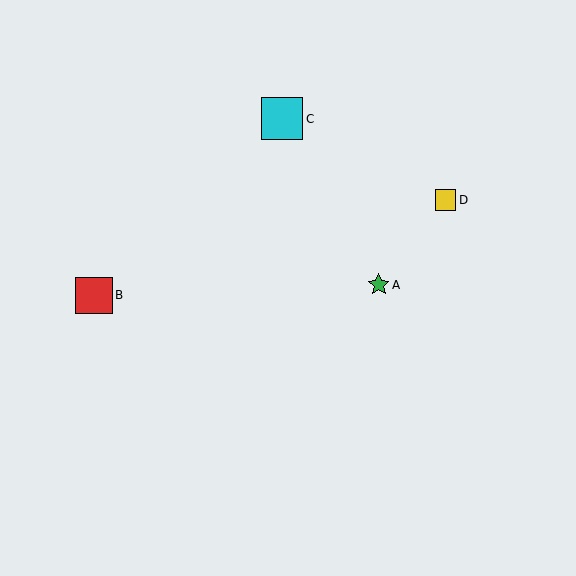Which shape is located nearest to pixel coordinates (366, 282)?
The green star (labeled A) at (379, 285) is nearest to that location.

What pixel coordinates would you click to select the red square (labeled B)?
Click at (94, 295) to select the red square B.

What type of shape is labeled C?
Shape C is a cyan square.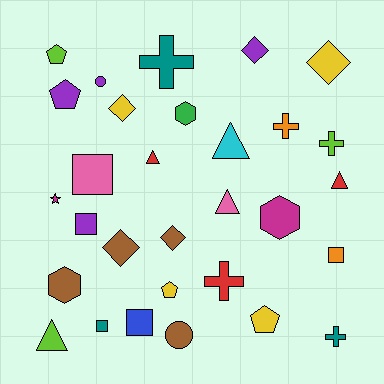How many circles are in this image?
There are 2 circles.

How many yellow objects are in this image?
There are 4 yellow objects.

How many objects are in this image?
There are 30 objects.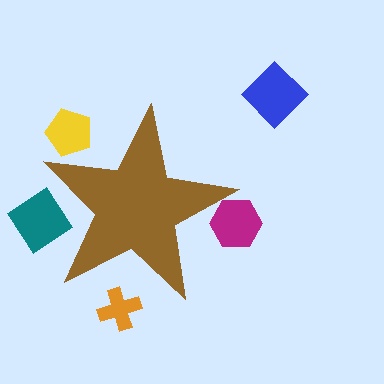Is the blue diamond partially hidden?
No, the blue diamond is fully visible.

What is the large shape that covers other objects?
A brown star.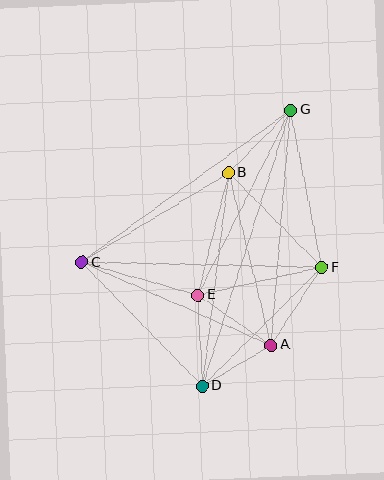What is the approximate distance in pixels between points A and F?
The distance between A and F is approximately 93 pixels.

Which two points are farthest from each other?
Points D and G are farthest from each other.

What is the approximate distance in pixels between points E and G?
The distance between E and G is approximately 207 pixels.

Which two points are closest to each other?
Points A and D are closest to each other.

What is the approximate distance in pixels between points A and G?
The distance between A and G is approximately 236 pixels.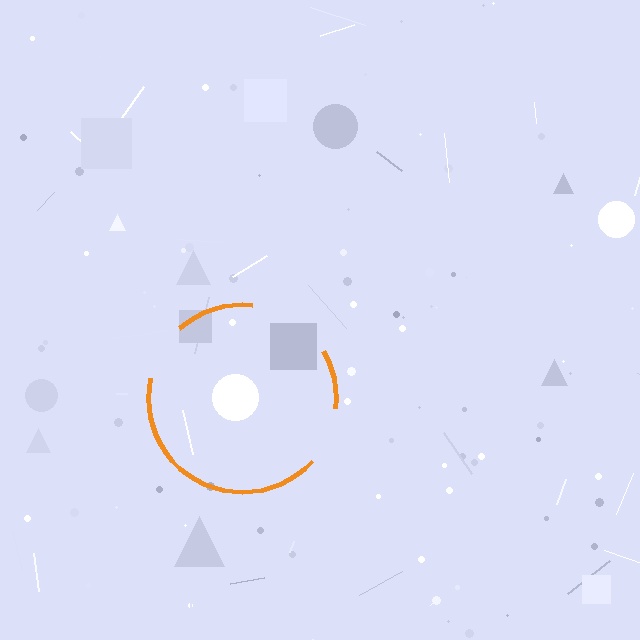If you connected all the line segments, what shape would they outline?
They would outline a circle.